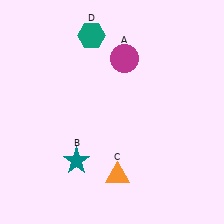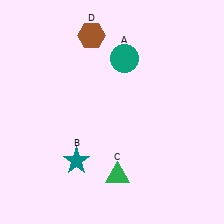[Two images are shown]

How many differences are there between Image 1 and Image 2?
There are 3 differences between the two images.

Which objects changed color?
A changed from magenta to teal. C changed from orange to green. D changed from teal to brown.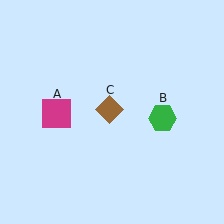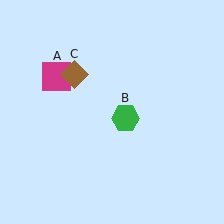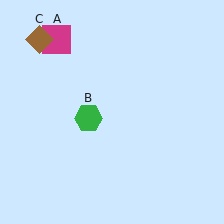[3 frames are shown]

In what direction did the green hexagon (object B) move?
The green hexagon (object B) moved left.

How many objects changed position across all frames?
3 objects changed position: magenta square (object A), green hexagon (object B), brown diamond (object C).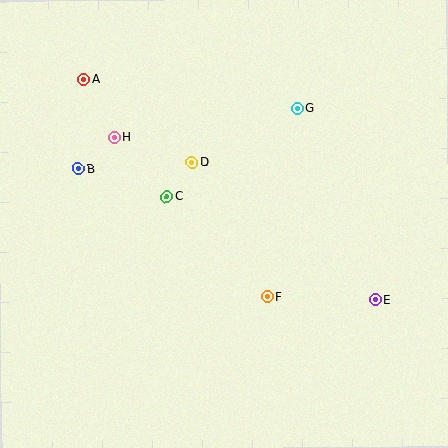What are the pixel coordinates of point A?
Point A is at (84, 80).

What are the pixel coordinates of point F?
Point F is at (267, 297).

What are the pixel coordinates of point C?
Point C is at (167, 197).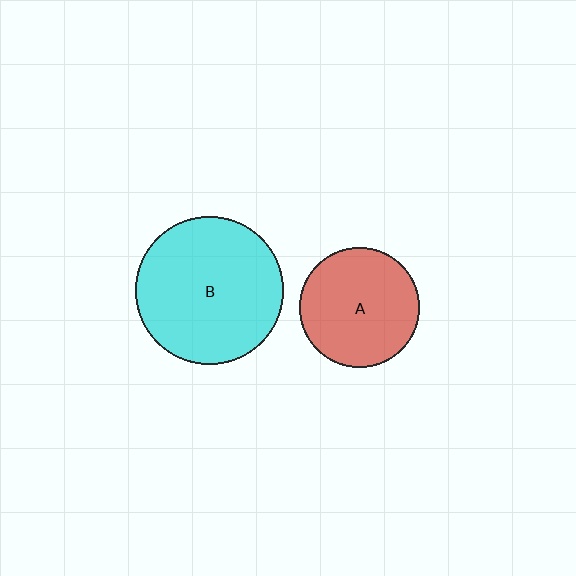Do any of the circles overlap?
No, none of the circles overlap.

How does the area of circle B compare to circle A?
Approximately 1.5 times.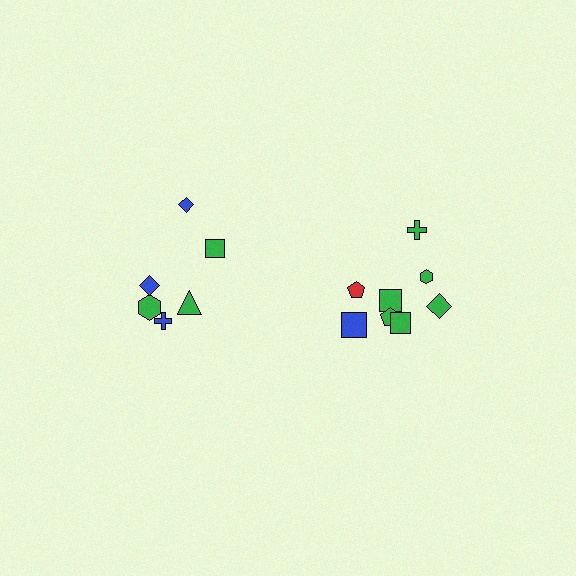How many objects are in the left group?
There are 6 objects.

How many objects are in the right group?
There are 8 objects.